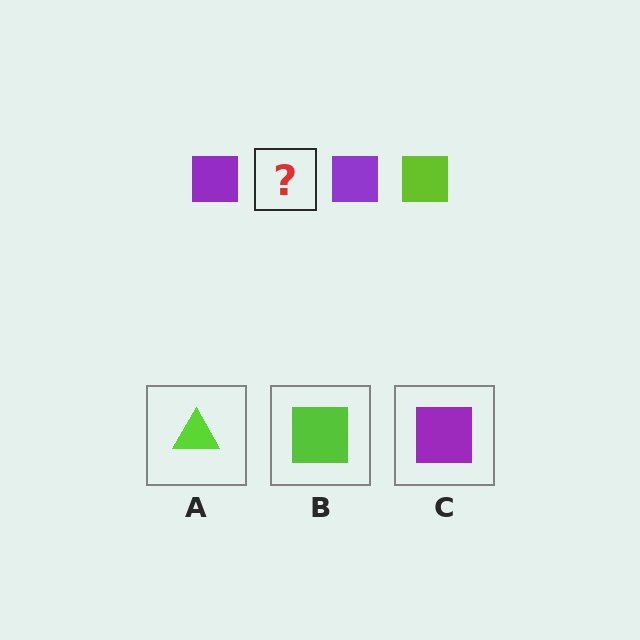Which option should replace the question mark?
Option B.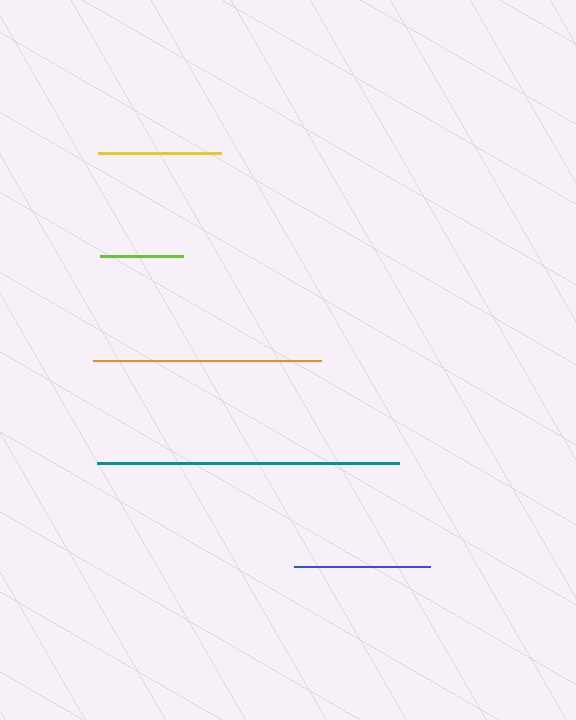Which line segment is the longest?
The teal line is the longest at approximately 302 pixels.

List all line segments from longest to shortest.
From longest to shortest: teal, orange, blue, yellow, lime.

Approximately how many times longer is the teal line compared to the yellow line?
The teal line is approximately 2.5 times the length of the yellow line.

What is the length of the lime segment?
The lime segment is approximately 83 pixels long.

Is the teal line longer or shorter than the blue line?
The teal line is longer than the blue line.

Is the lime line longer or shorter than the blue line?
The blue line is longer than the lime line.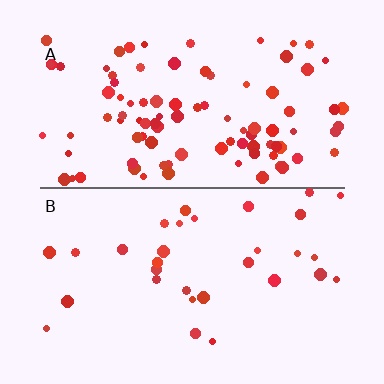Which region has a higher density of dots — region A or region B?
A (the top).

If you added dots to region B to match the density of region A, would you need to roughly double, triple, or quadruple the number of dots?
Approximately triple.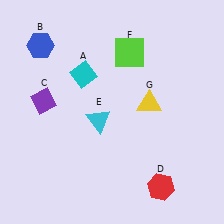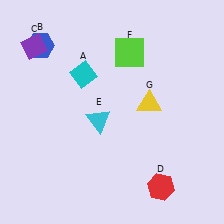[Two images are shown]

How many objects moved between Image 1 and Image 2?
1 object moved between the two images.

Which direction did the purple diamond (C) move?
The purple diamond (C) moved up.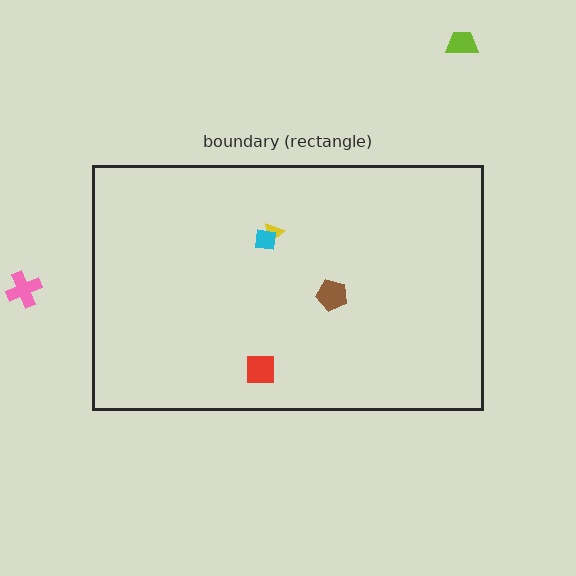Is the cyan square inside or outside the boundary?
Inside.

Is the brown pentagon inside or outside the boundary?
Inside.